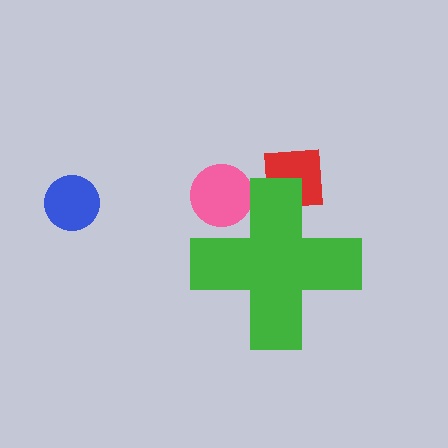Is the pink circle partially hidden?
Yes, the pink circle is partially hidden behind the green cross.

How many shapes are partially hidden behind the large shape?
2 shapes are partially hidden.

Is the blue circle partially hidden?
No, the blue circle is fully visible.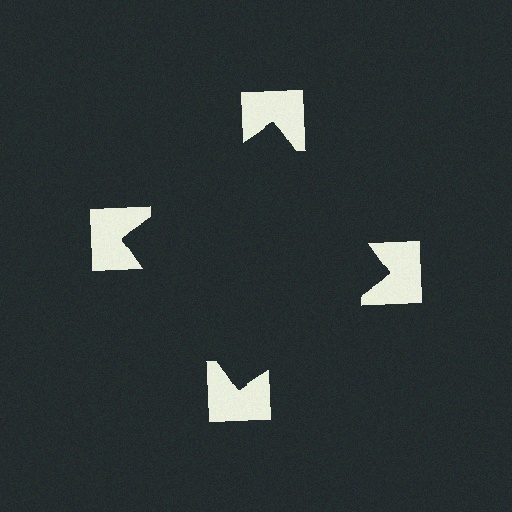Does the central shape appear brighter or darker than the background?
It typically appears slightly darker than the background, even though no actual brightness change is drawn.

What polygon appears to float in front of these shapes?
An illusory square — its edges are inferred from the aligned wedge cuts in the notched squares, not physically drawn.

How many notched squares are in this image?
There are 4 — one at each vertex of the illusory square.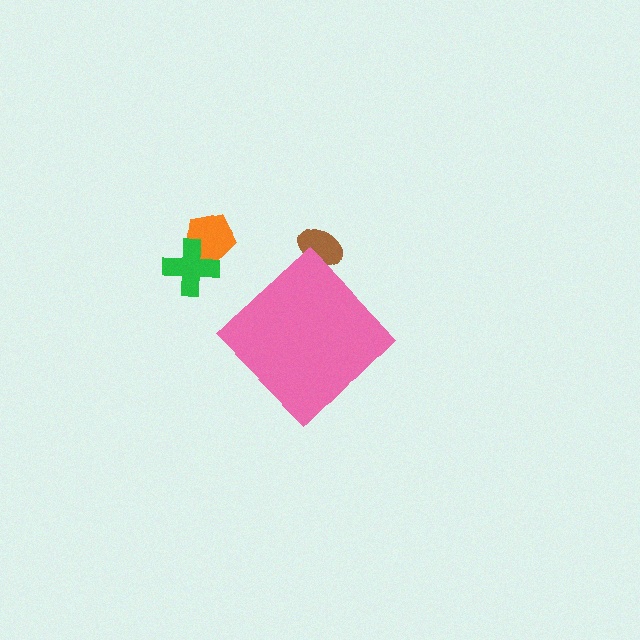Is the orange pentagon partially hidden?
No, the orange pentagon is fully visible.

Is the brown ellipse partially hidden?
Yes, the brown ellipse is partially hidden behind the pink diamond.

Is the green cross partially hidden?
No, the green cross is fully visible.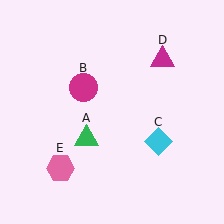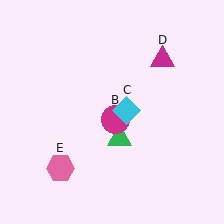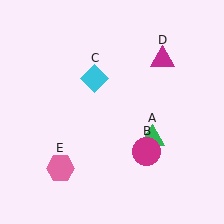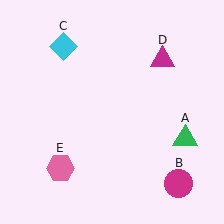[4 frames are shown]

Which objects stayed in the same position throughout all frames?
Magenta triangle (object D) and pink hexagon (object E) remained stationary.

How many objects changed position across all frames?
3 objects changed position: green triangle (object A), magenta circle (object B), cyan diamond (object C).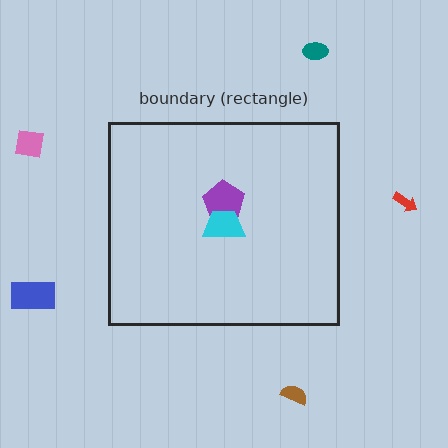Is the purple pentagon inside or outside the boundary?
Inside.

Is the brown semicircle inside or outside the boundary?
Outside.